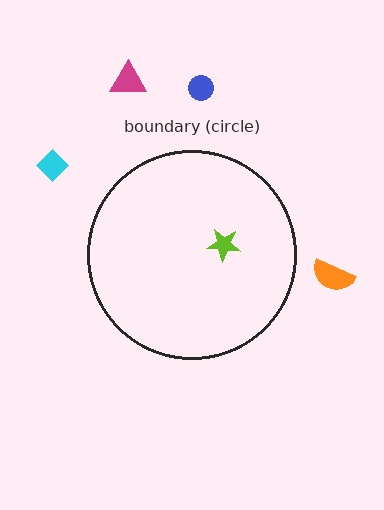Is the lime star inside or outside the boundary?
Inside.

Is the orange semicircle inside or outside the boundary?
Outside.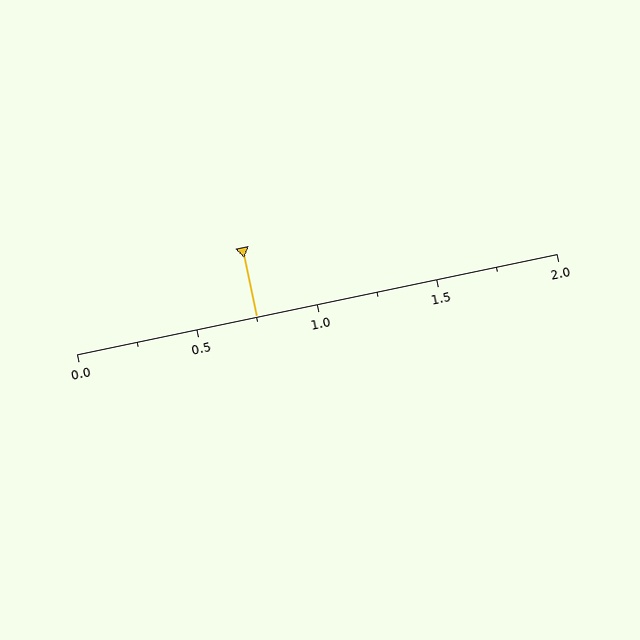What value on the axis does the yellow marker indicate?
The marker indicates approximately 0.75.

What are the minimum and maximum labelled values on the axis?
The axis runs from 0.0 to 2.0.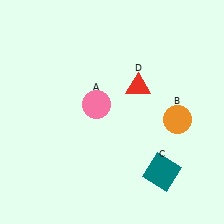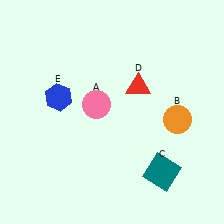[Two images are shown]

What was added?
A blue hexagon (E) was added in Image 2.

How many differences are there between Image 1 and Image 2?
There is 1 difference between the two images.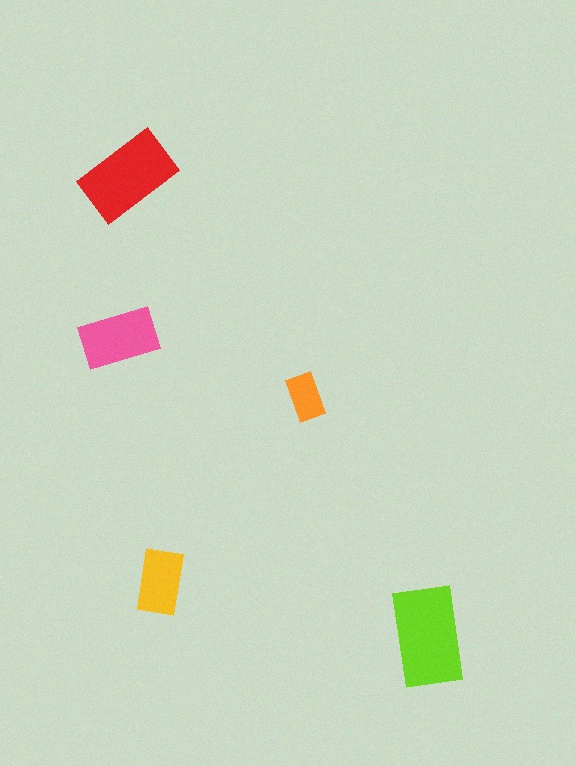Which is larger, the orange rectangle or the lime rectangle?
The lime one.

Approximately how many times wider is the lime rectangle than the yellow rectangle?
About 1.5 times wider.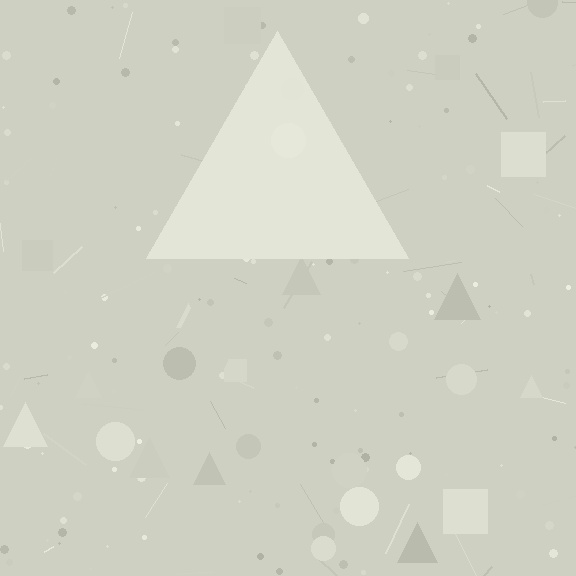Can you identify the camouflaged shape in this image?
The camouflaged shape is a triangle.